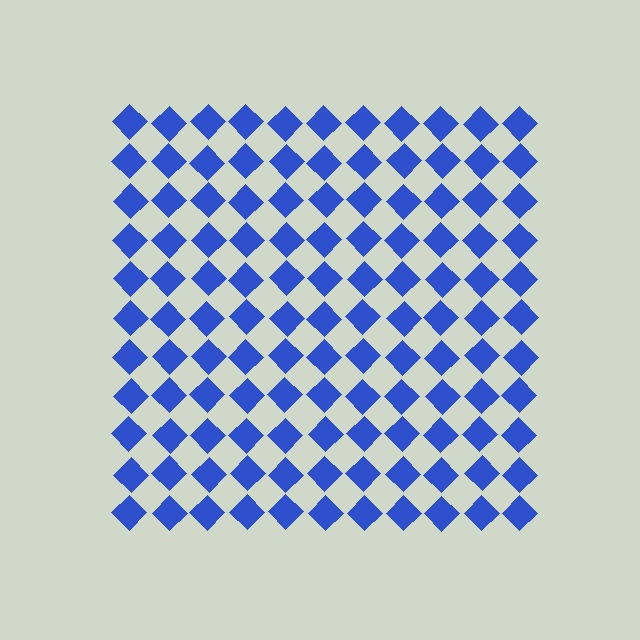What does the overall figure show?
The overall figure shows a square.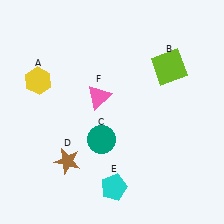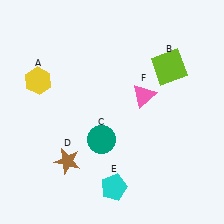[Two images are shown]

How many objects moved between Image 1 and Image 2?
1 object moved between the two images.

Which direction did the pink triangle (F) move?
The pink triangle (F) moved right.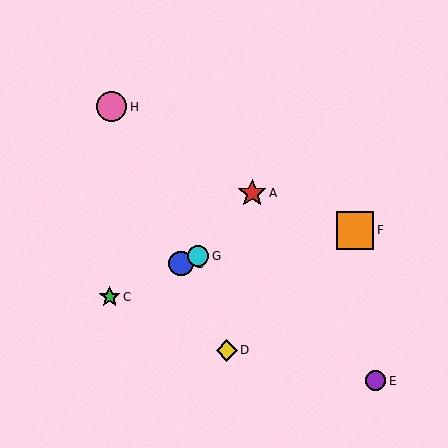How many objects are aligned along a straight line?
3 objects (B, C, G) are aligned along a straight line.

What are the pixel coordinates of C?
Object C is at (110, 297).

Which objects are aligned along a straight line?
Objects B, C, G are aligned along a straight line.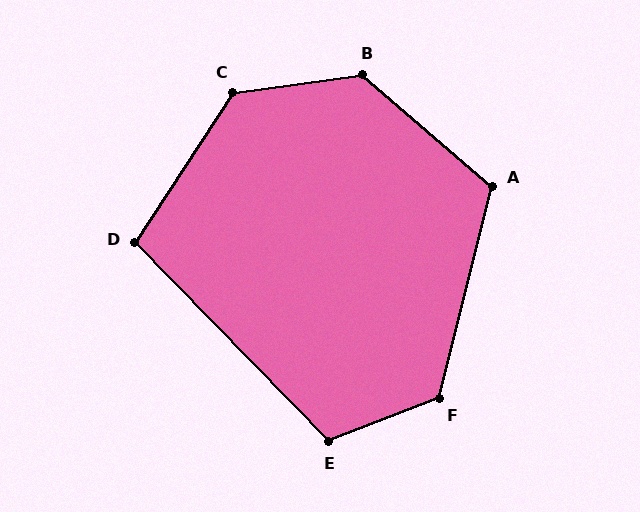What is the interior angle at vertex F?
Approximately 125 degrees (obtuse).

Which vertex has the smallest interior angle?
D, at approximately 103 degrees.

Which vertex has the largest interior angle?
B, at approximately 132 degrees.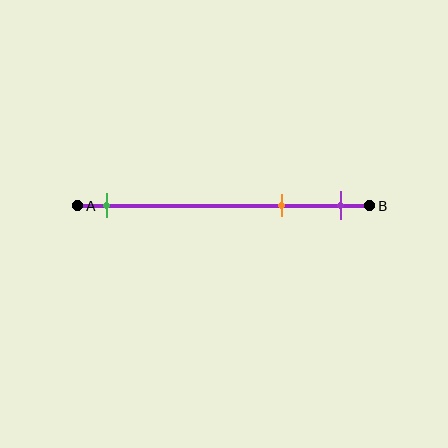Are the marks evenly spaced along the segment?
No, the marks are not evenly spaced.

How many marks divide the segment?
There are 3 marks dividing the segment.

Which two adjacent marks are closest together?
The orange and purple marks are the closest adjacent pair.